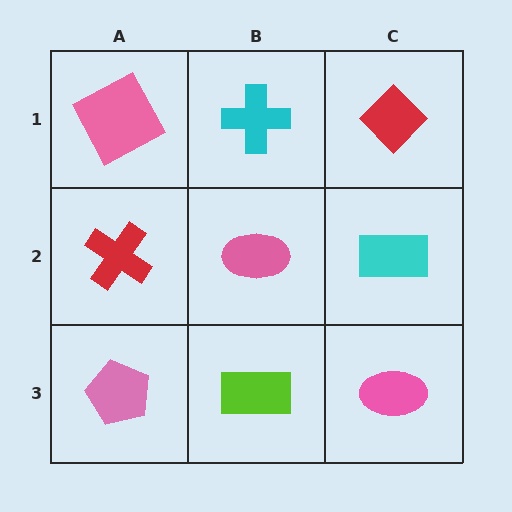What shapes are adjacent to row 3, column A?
A red cross (row 2, column A), a lime rectangle (row 3, column B).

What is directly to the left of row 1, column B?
A pink square.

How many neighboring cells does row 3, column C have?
2.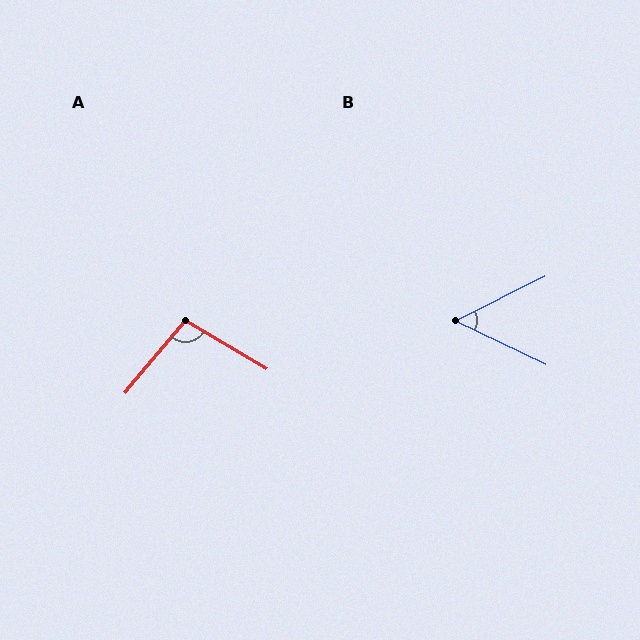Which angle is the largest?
A, at approximately 99 degrees.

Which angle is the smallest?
B, at approximately 52 degrees.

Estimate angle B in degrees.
Approximately 52 degrees.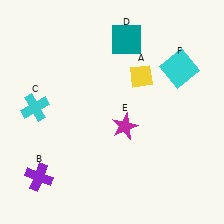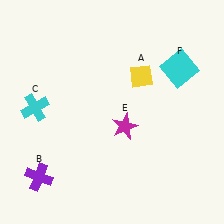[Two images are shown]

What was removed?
The teal square (D) was removed in Image 2.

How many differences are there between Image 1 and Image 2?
There is 1 difference between the two images.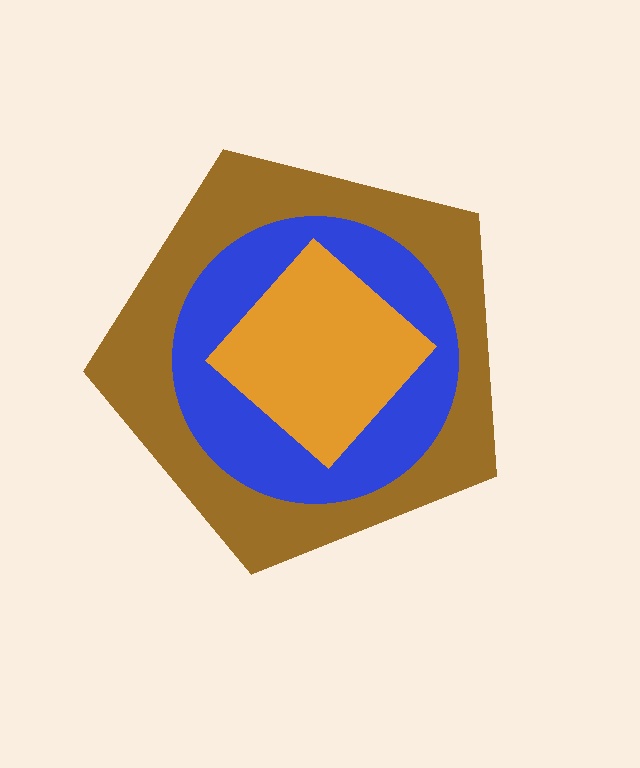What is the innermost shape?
The orange diamond.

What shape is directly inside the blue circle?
The orange diamond.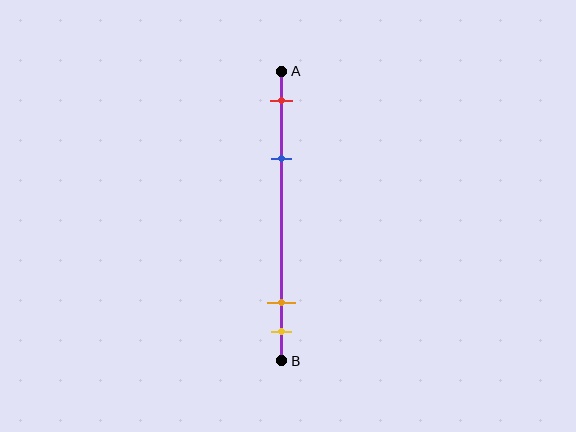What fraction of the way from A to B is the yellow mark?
The yellow mark is approximately 90% (0.9) of the way from A to B.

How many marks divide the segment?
There are 4 marks dividing the segment.